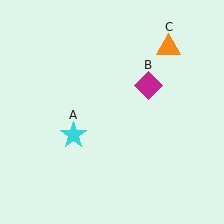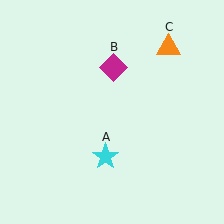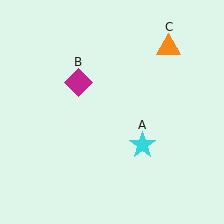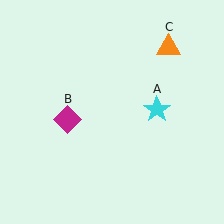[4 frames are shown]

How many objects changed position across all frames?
2 objects changed position: cyan star (object A), magenta diamond (object B).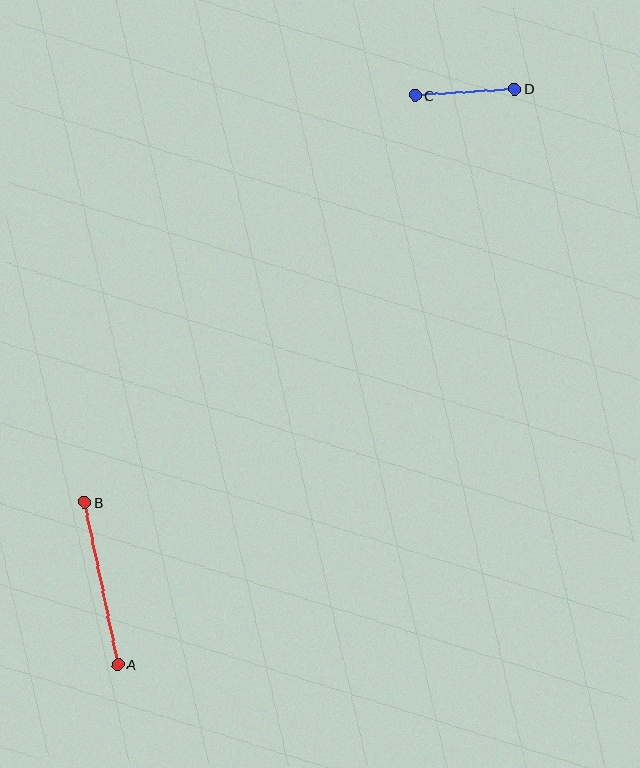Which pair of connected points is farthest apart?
Points A and B are farthest apart.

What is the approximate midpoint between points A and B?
The midpoint is at approximately (101, 584) pixels.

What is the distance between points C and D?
The distance is approximately 100 pixels.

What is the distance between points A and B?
The distance is approximately 166 pixels.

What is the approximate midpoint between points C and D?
The midpoint is at approximately (465, 92) pixels.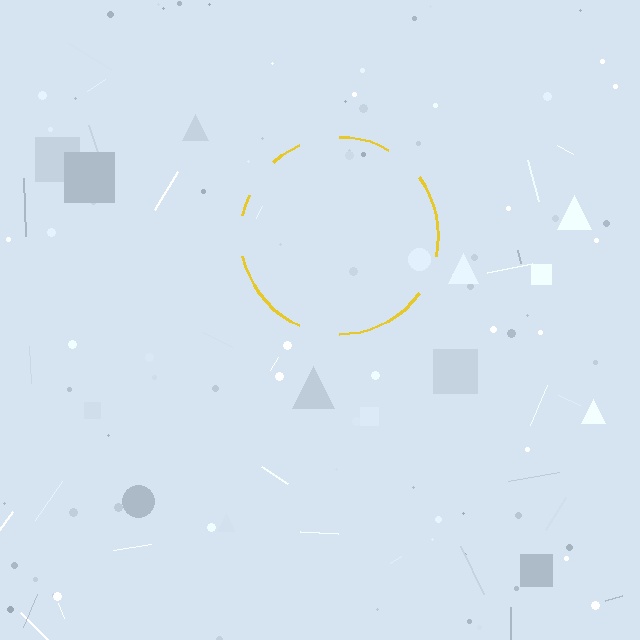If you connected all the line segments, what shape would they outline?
They would outline a circle.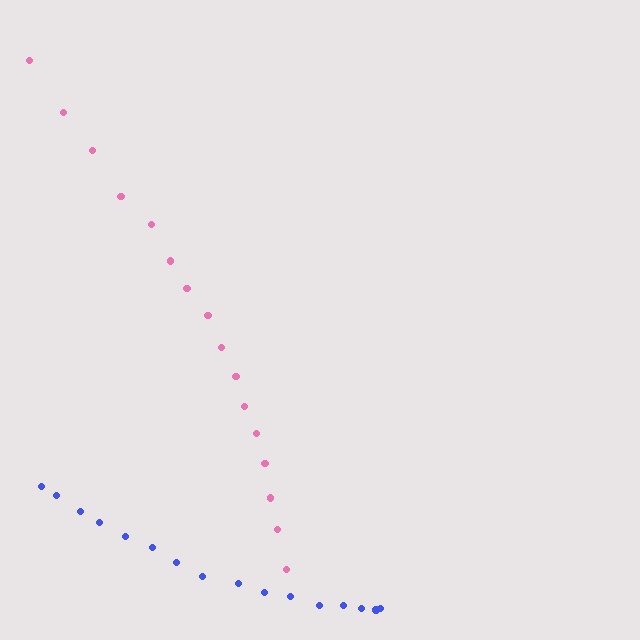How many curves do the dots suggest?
There are 2 distinct paths.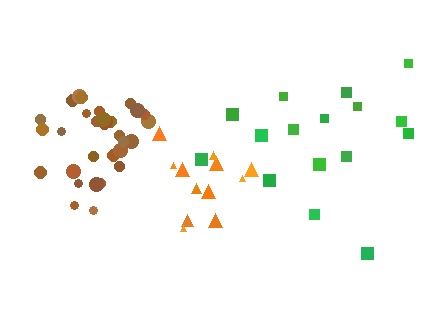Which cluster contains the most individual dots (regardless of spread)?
Brown (33).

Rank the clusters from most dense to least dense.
brown, orange, green.